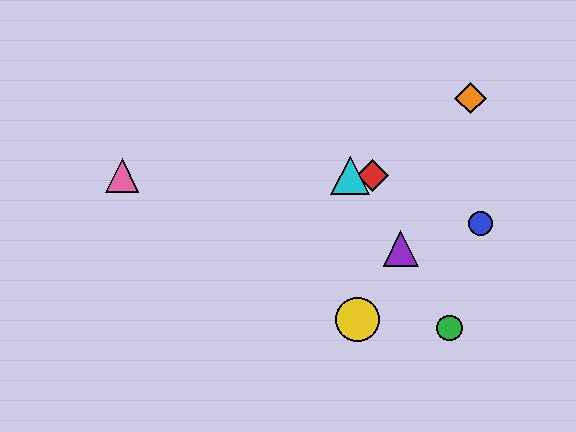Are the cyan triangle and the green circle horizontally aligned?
No, the cyan triangle is at y≈176 and the green circle is at y≈328.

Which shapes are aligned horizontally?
The red diamond, the cyan triangle, the pink triangle are aligned horizontally.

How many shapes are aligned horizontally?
3 shapes (the red diamond, the cyan triangle, the pink triangle) are aligned horizontally.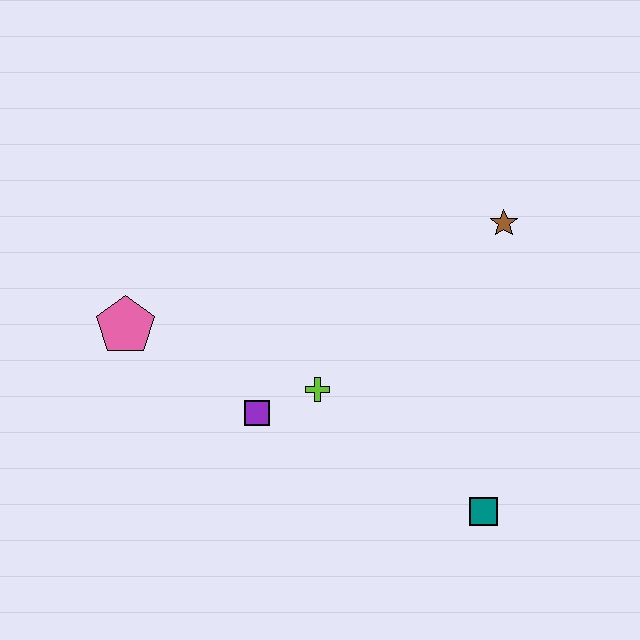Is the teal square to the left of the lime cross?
No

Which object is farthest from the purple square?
The brown star is farthest from the purple square.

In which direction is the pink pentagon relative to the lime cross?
The pink pentagon is to the left of the lime cross.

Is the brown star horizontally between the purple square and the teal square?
No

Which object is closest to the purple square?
The lime cross is closest to the purple square.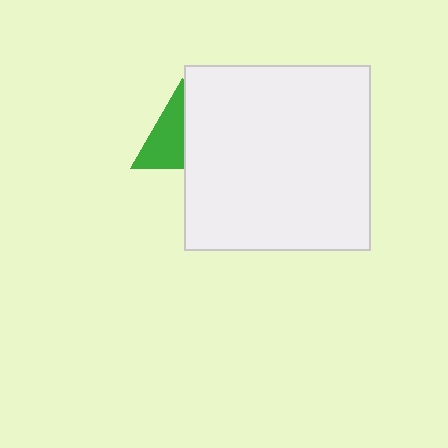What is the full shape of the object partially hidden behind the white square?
The partially hidden object is a green triangle.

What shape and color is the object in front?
The object in front is a white square.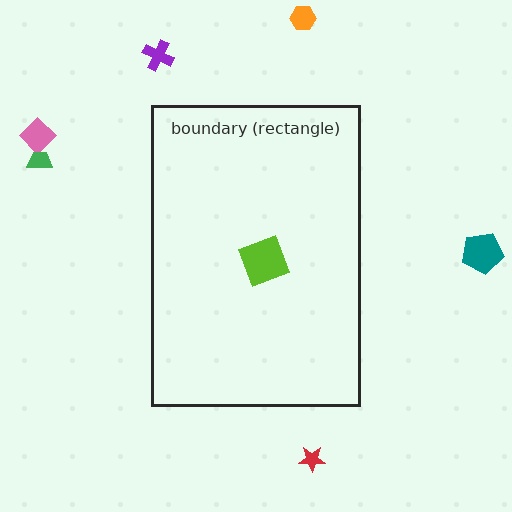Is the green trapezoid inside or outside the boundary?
Outside.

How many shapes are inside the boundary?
1 inside, 6 outside.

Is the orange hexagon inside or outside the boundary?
Outside.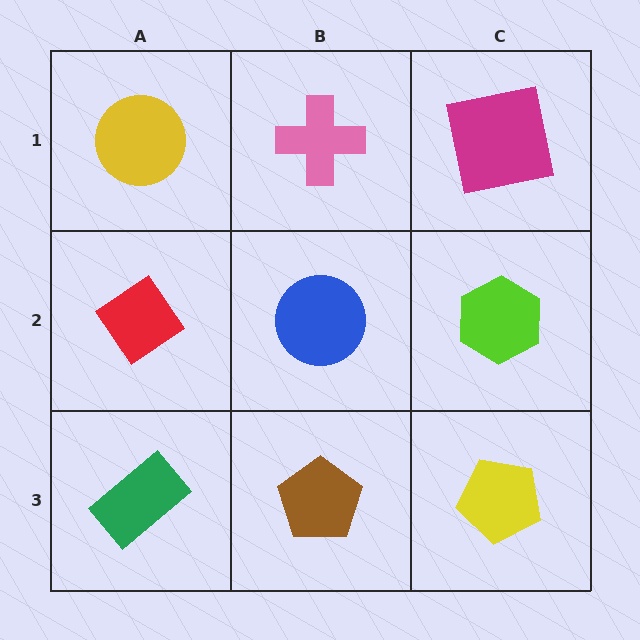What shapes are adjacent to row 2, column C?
A magenta square (row 1, column C), a yellow pentagon (row 3, column C), a blue circle (row 2, column B).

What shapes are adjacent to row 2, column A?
A yellow circle (row 1, column A), a green rectangle (row 3, column A), a blue circle (row 2, column B).